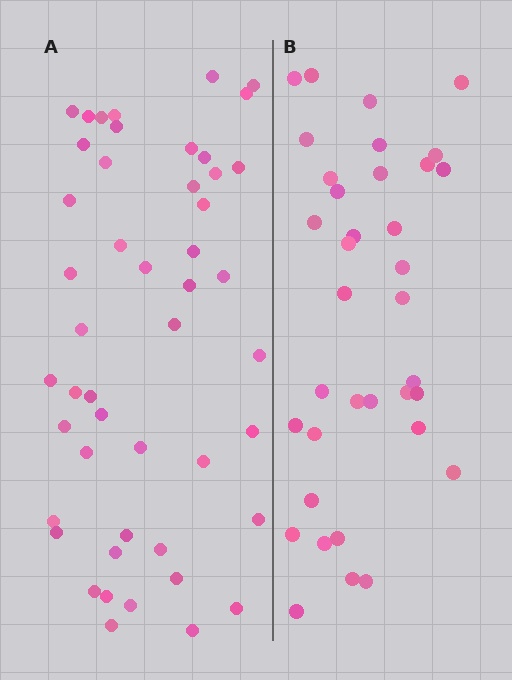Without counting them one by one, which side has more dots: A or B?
Region A (the left region) has more dots.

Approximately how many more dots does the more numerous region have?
Region A has roughly 12 or so more dots than region B.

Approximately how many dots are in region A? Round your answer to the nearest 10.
About 50 dots. (The exact count is 48, which rounds to 50.)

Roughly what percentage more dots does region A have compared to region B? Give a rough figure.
About 35% more.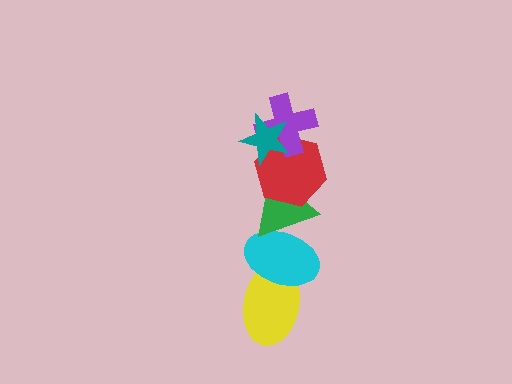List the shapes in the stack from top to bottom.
From top to bottom: the teal star, the purple cross, the red hexagon, the green triangle, the cyan ellipse, the yellow ellipse.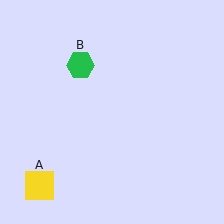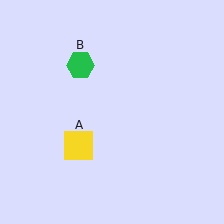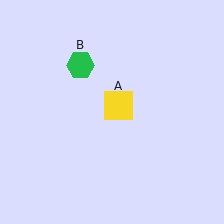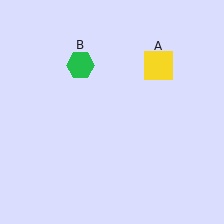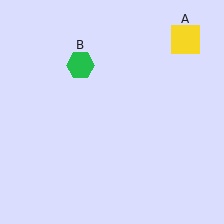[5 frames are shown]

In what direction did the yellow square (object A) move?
The yellow square (object A) moved up and to the right.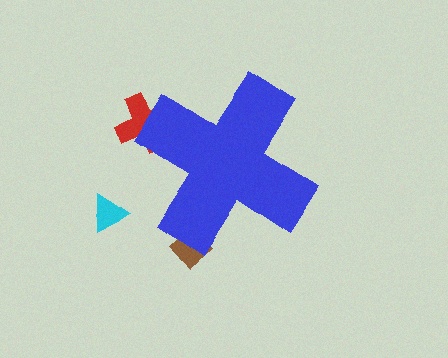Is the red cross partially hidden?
Yes, the red cross is partially hidden behind the blue cross.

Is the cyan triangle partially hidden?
No, the cyan triangle is fully visible.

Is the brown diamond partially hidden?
Yes, the brown diamond is partially hidden behind the blue cross.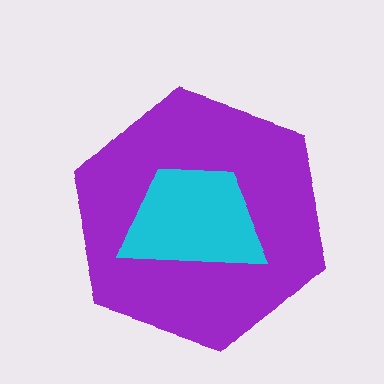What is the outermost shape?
The purple hexagon.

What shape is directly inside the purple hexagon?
The cyan trapezoid.